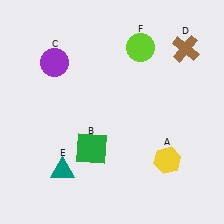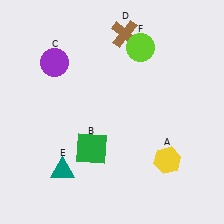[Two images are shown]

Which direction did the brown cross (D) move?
The brown cross (D) moved left.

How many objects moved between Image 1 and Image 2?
1 object moved between the two images.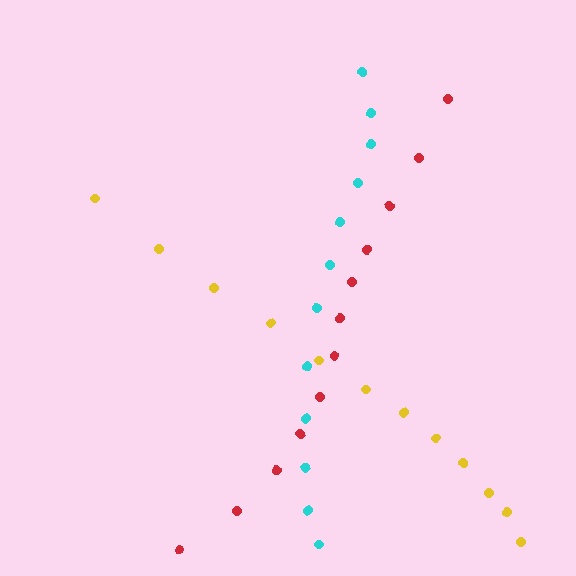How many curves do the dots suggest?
There are 3 distinct paths.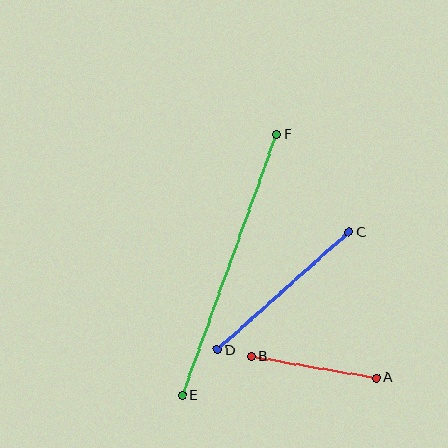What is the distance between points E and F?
The distance is approximately 278 pixels.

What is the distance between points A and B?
The distance is approximately 127 pixels.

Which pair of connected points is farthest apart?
Points E and F are farthest apart.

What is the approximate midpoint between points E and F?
The midpoint is at approximately (229, 265) pixels.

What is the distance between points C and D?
The distance is approximately 177 pixels.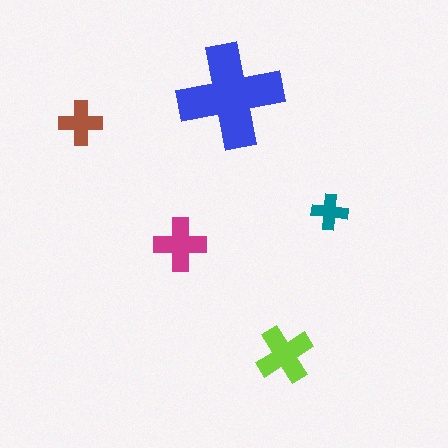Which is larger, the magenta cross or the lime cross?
The lime one.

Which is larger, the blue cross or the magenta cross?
The blue one.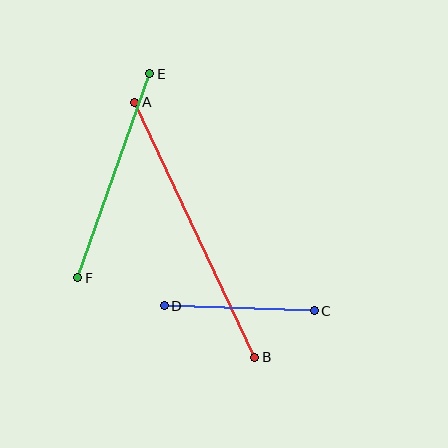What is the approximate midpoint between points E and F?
The midpoint is at approximately (114, 176) pixels.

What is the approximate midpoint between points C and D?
The midpoint is at approximately (239, 308) pixels.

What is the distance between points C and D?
The distance is approximately 150 pixels.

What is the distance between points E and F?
The distance is approximately 216 pixels.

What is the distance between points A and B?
The distance is approximately 282 pixels.